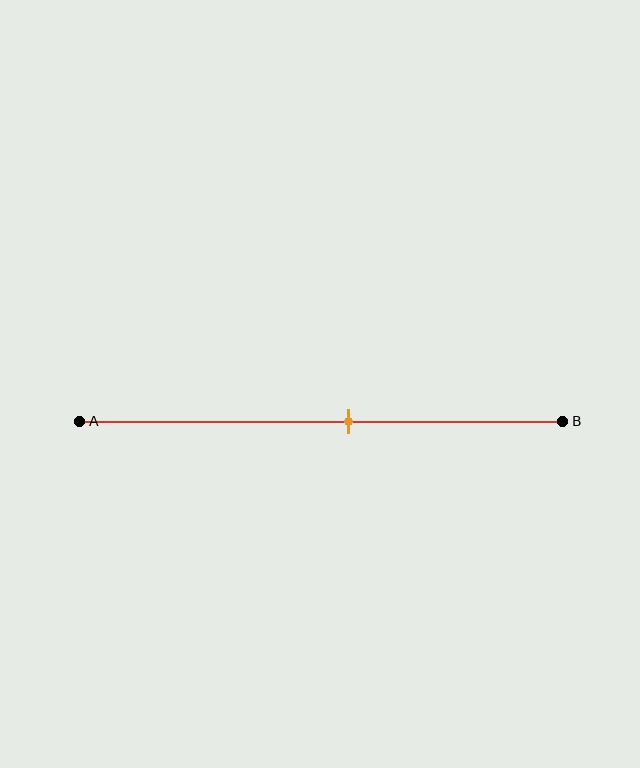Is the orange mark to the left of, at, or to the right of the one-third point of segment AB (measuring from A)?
The orange mark is to the right of the one-third point of segment AB.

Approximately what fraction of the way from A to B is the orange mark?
The orange mark is approximately 55% of the way from A to B.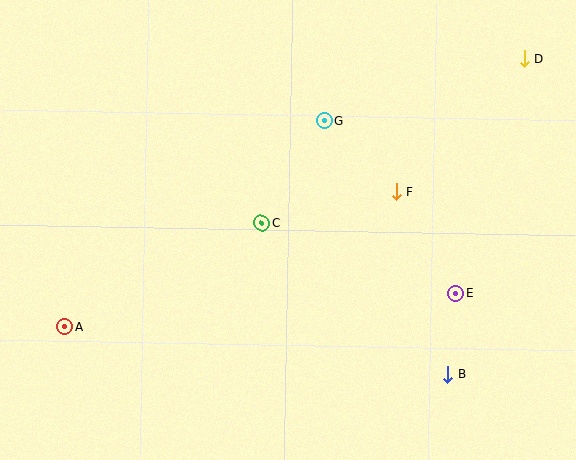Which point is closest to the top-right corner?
Point D is closest to the top-right corner.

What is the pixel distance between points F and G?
The distance between F and G is 101 pixels.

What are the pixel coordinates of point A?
Point A is at (65, 326).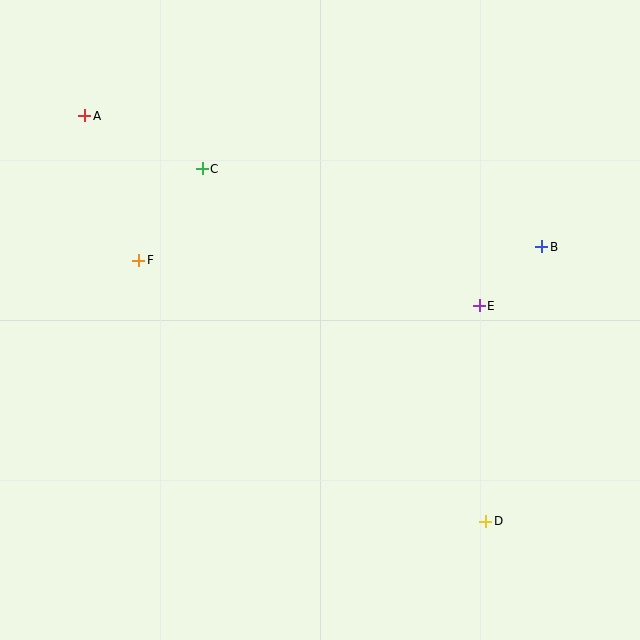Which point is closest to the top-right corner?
Point B is closest to the top-right corner.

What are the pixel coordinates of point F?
Point F is at (139, 260).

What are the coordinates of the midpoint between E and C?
The midpoint between E and C is at (341, 237).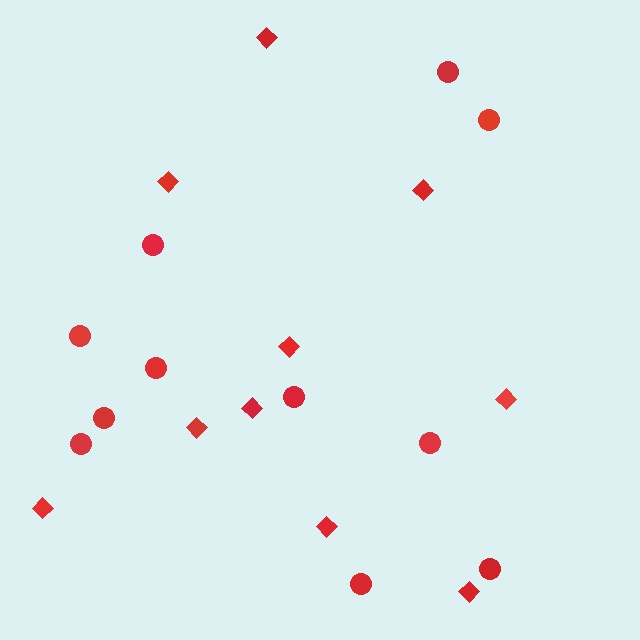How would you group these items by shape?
There are 2 groups: one group of diamonds (10) and one group of circles (11).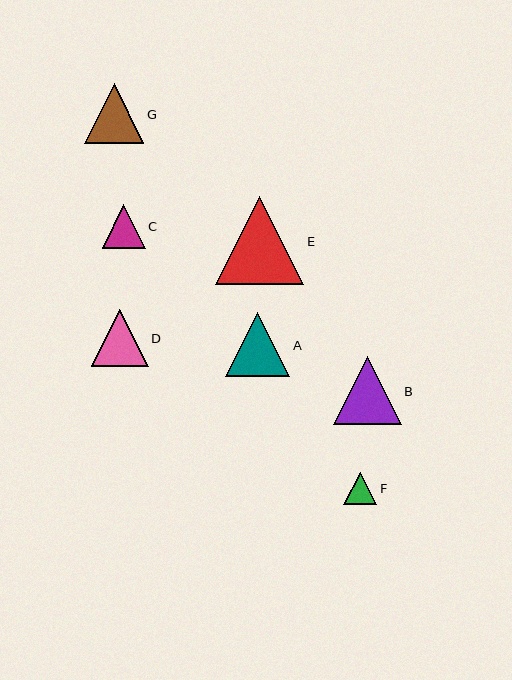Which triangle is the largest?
Triangle E is the largest with a size of approximately 88 pixels.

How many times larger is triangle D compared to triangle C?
Triangle D is approximately 1.3 times the size of triangle C.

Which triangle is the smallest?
Triangle F is the smallest with a size of approximately 33 pixels.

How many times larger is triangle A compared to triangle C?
Triangle A is approximately 1.5 times the size of triangle C.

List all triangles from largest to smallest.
From largest to smallest: E, B, A, G, D, C, F.